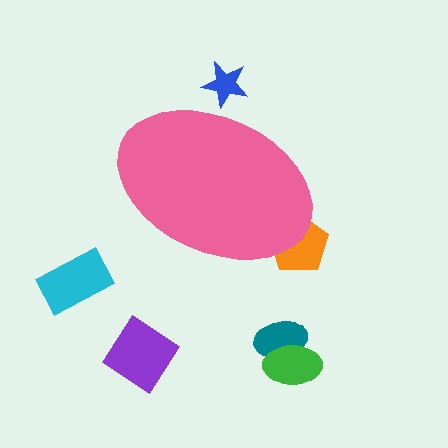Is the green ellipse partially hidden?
No, the green ellipse is fully visible.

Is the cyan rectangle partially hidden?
No, the cyan rectangle is fully visible.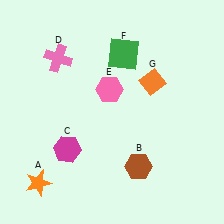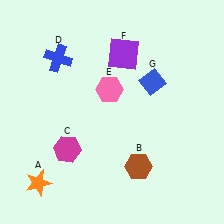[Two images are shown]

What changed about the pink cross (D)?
In Image 1, D is pink. In Image 2, it changed to blue.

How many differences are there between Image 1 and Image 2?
There are 3 differences between the two images.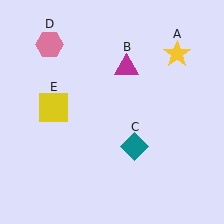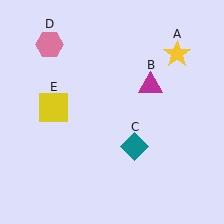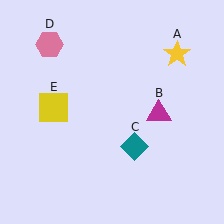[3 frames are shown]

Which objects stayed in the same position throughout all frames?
Yellow star (object A) and teal diamond (object C) and pink hexagon (object D) and yellow square (object E) remained stationary.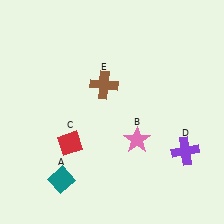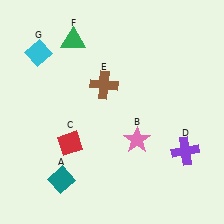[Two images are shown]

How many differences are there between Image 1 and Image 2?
There are 2 differences between the two images.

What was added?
A green triangle (F), a cyan diamond (G) were added in Image 2.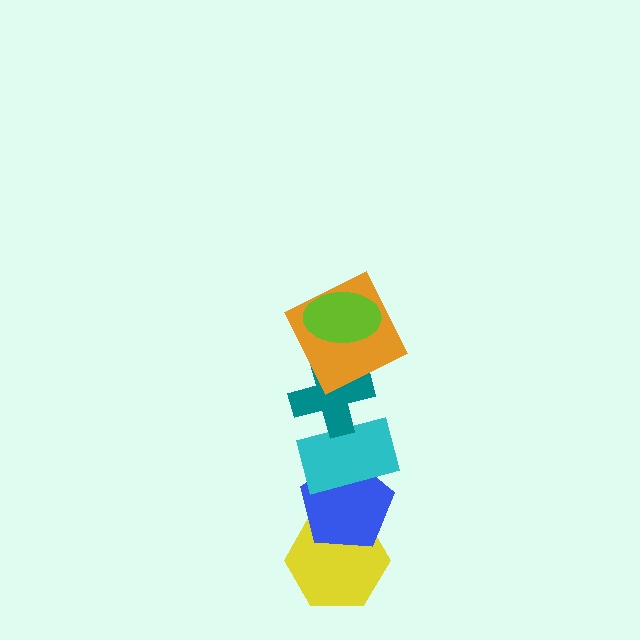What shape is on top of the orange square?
The lime ellipse is on top of the orange square.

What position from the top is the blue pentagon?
The blue pentagon is 5th from the top.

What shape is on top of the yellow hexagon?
The blue pentagon is on top of the yellow hexagon.